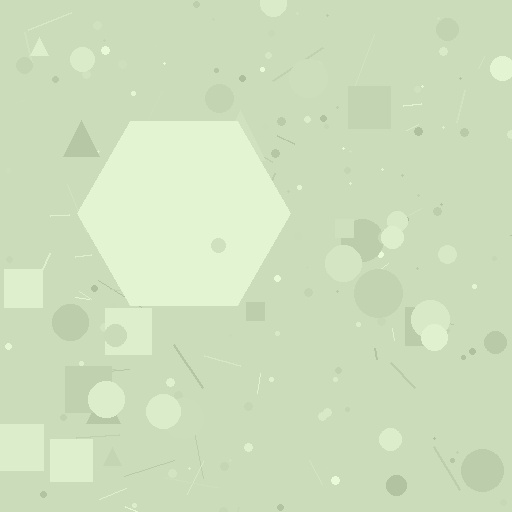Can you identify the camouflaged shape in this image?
The camouflaged shape is a hexagon.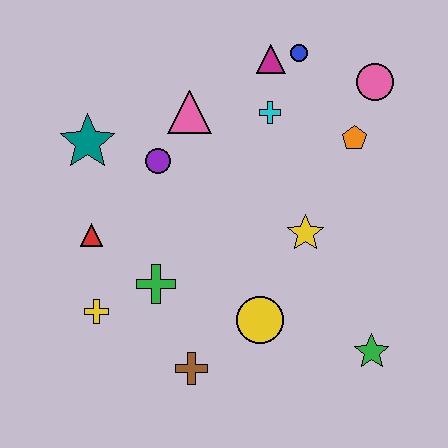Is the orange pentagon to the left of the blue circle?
No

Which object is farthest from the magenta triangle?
The brown cross is farthest from the magenta triangle.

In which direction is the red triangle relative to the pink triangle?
The red triangle is below the pink triangle.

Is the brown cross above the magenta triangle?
No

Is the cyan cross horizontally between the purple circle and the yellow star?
Yes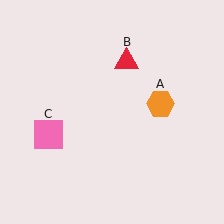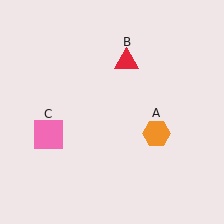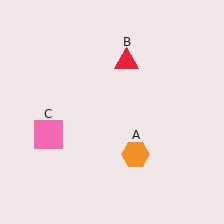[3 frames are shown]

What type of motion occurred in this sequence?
The orange hexagon (object A) rotated clockwise around the center of the scene.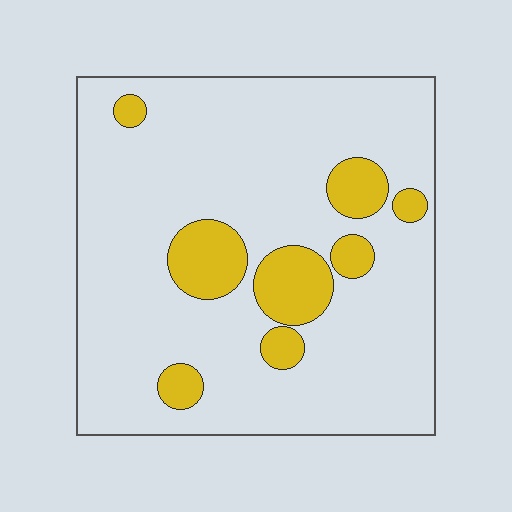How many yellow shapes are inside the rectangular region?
8.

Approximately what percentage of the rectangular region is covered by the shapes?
Approximately 15%.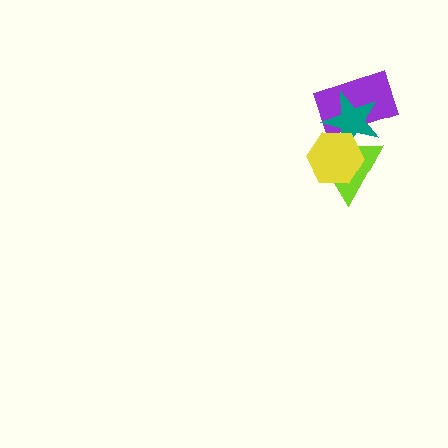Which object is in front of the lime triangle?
The yellow hexagon is in front of the lime triangle.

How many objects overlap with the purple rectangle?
3 objects overlap with the purple rectangle.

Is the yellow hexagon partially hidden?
No, no other shape covers it.